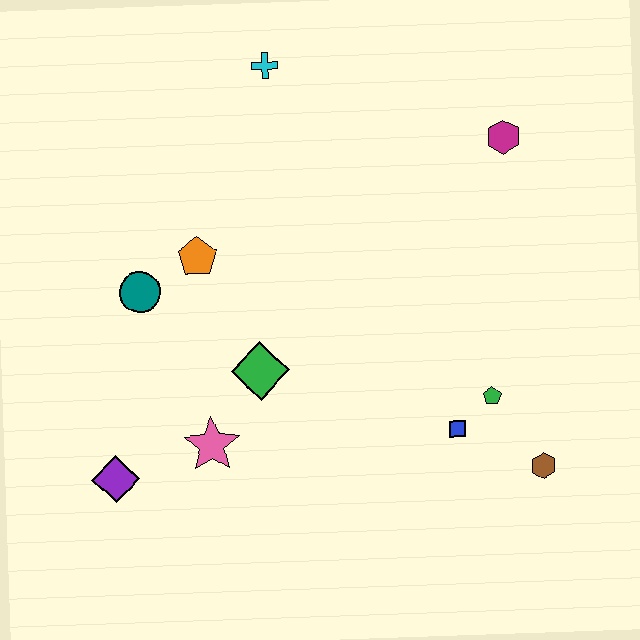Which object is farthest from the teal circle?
The brown hexagon is farthest from the teal circle.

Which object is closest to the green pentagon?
The blue square is closest to the green pentagon.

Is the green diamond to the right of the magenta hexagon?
No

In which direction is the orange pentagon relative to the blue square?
The orange pentagon is to the left of the blue square.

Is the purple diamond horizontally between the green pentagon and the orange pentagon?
No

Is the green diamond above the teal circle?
No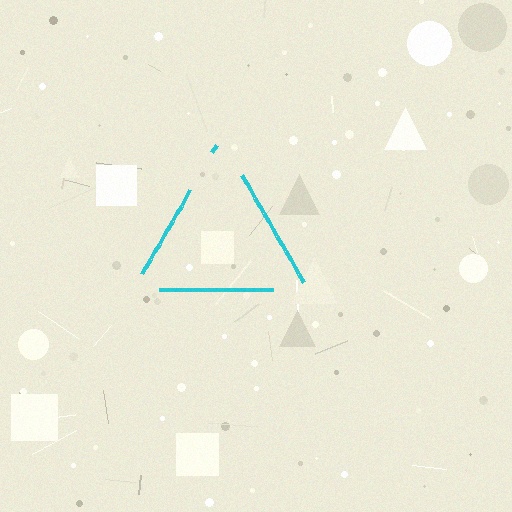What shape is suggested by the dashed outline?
The dashed outline suggests a triangle.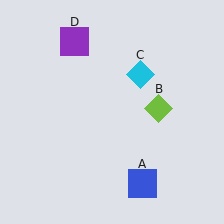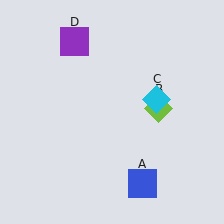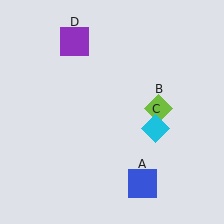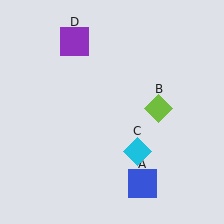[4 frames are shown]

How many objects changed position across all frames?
1 object changed position: cyan diamond (object C).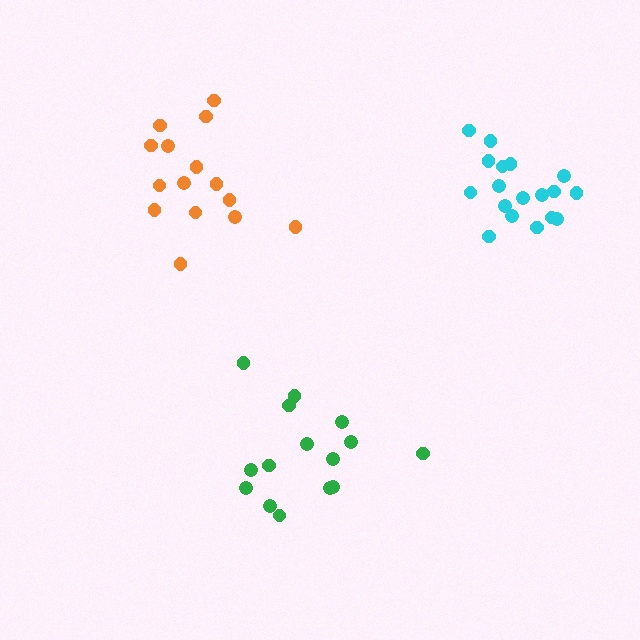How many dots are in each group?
Group 1: 15 dots, Group 2: 18 dots, Group 3: 15 dots (48 total).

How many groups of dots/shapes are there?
There are 3 groups.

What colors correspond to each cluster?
The clusters are colored: green, cyan, orange.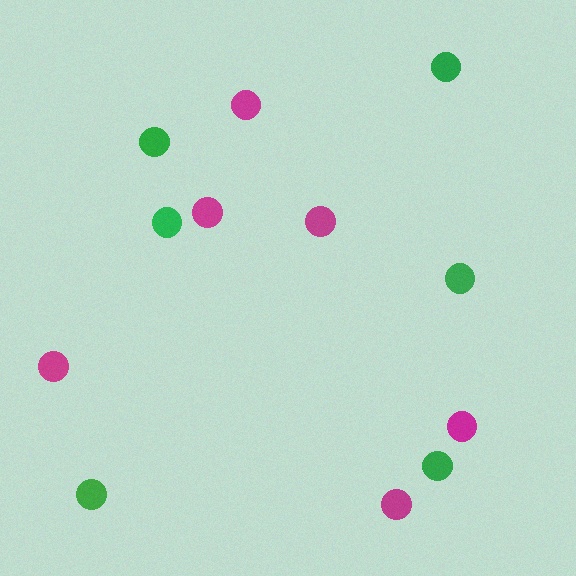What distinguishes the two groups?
There are 2 groups: one group of magenta circles (6) and one group of green circles (6).